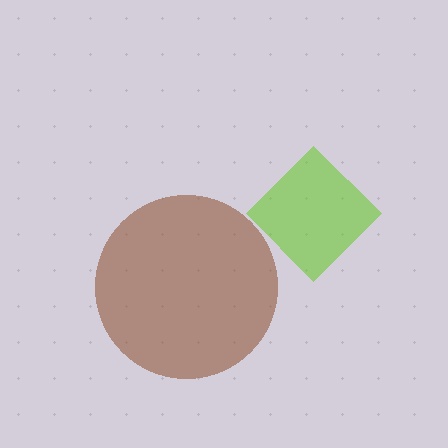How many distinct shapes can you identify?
There are 2 distinct shapes: a brown circle, a lime diamond.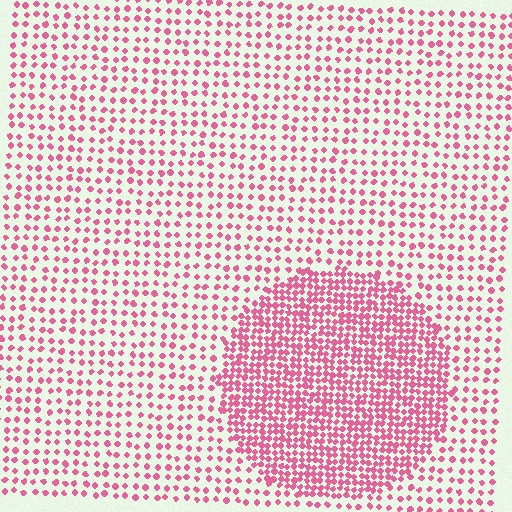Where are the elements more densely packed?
The elements are more densely packed inside the circle boundary.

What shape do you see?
I see a circle.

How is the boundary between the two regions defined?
The boundary is defined by a change in element density (approximately 2.3x ratio). All elements are the same color, size, and shape.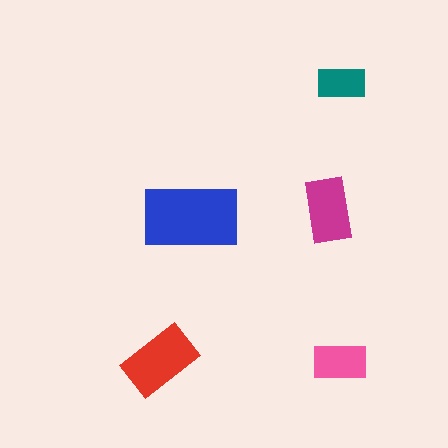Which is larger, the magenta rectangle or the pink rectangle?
The magenta one.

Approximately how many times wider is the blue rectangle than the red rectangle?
About 1.5 times wider.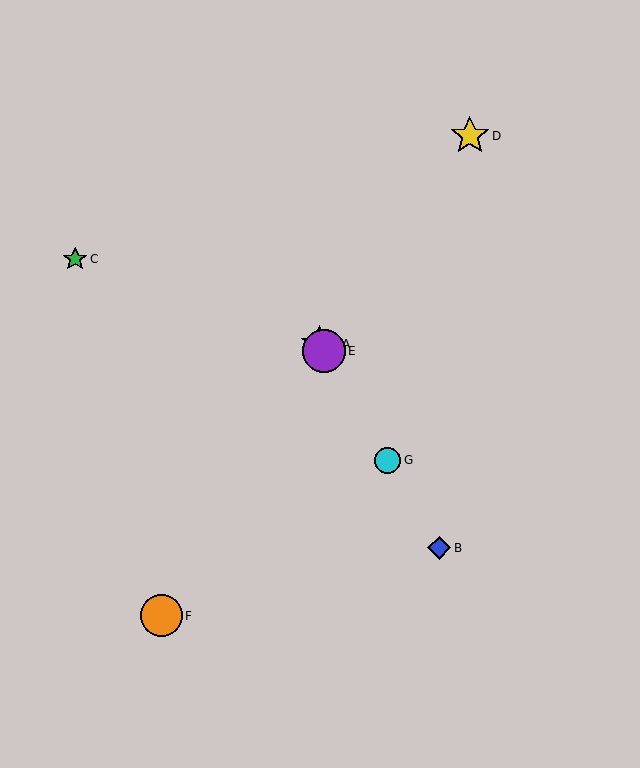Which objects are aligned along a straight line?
Objects A, B, E, G are aligned along a straight line.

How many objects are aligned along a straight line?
4 objects (A, B, E, G) are aligned along a straight line.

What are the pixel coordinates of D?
Object D is at (470, 136).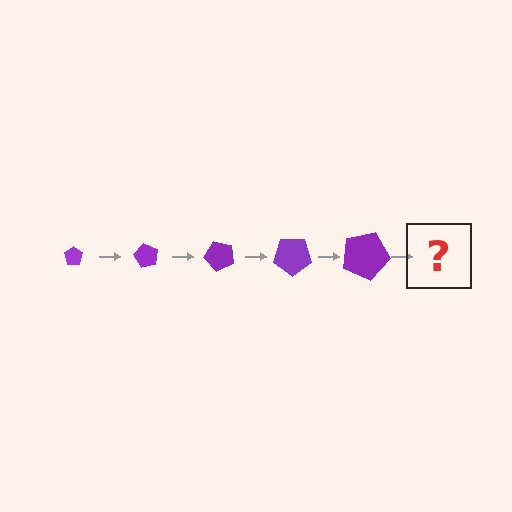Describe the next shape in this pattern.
It should be a pentagon, larger than the previous one and rotated 300 degrees from the start.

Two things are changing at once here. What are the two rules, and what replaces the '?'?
The two rules are that the pentagon grows larger each step and it rotates 60 degrees each step. The '?' should be a pentagon, larger than the previous one and rotated 300 degrees from the start.